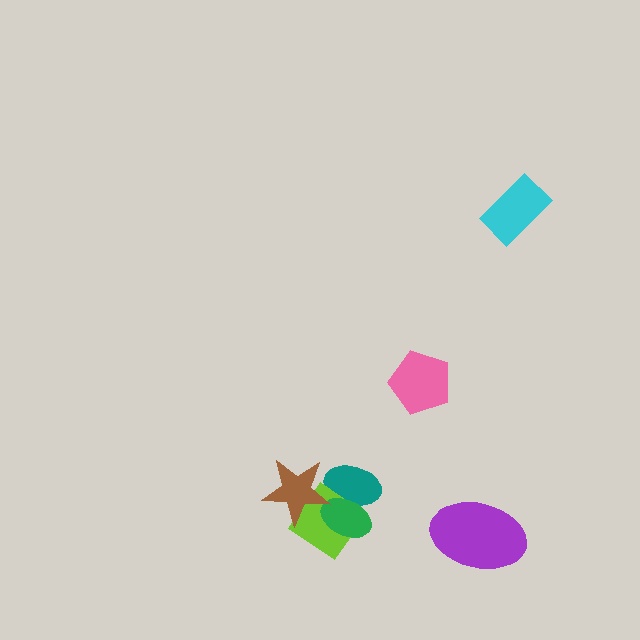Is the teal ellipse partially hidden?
Yes, it is partially covered by another shape.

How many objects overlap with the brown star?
3 objects overlap with the brown star.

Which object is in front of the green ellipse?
The brown star is in front of the green ellipse.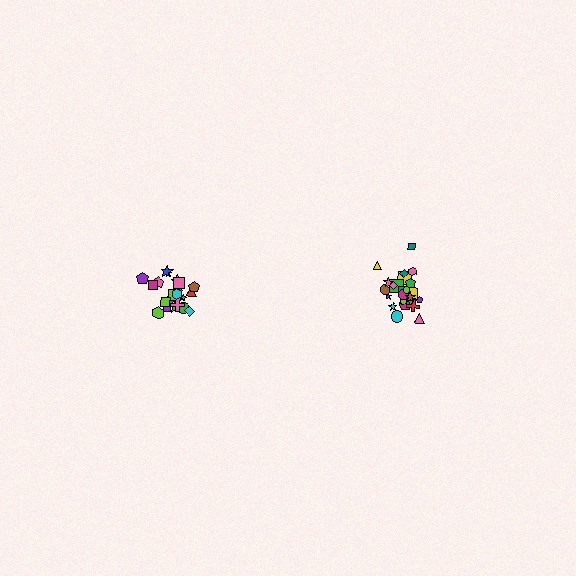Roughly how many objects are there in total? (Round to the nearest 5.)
Roughly 45 objects in total.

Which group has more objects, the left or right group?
The right group.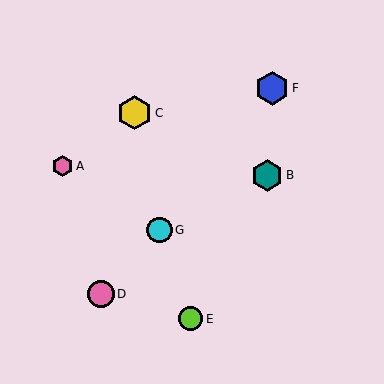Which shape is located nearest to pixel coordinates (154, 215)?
The cyan circle (labeled G) at (159, 230) is nearest to that location.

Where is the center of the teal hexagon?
The center of the teal hexagon is at (267, 175).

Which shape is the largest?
The yellow hexagon (labeled C) is the largest.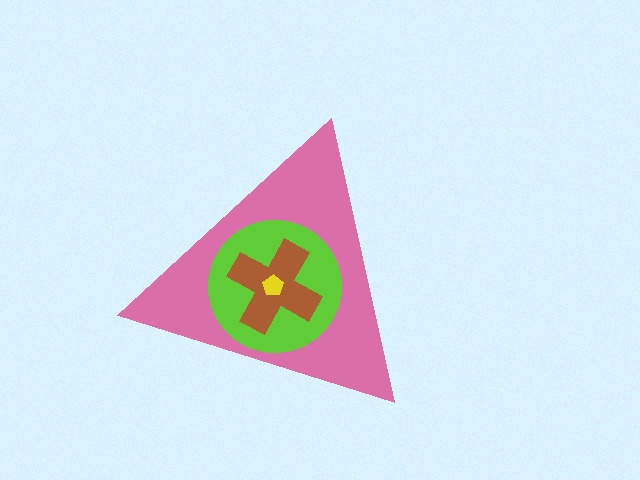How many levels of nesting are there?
4.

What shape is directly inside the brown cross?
The yellow pentagon.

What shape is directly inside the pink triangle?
The lime circle.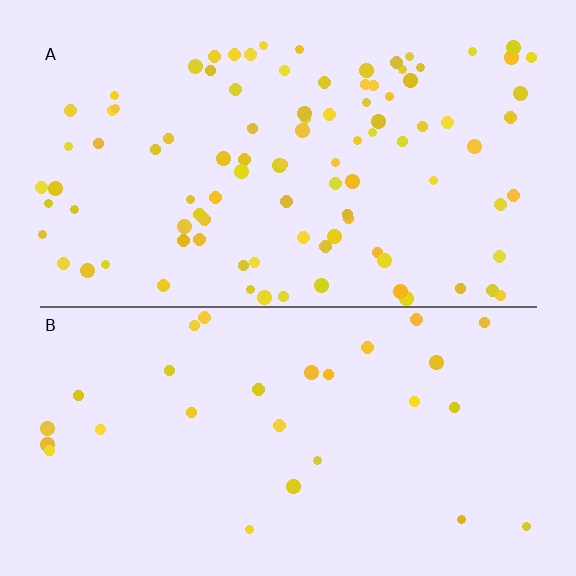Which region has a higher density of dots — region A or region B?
A (the top).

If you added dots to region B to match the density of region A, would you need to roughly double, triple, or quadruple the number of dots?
Approximately triple.